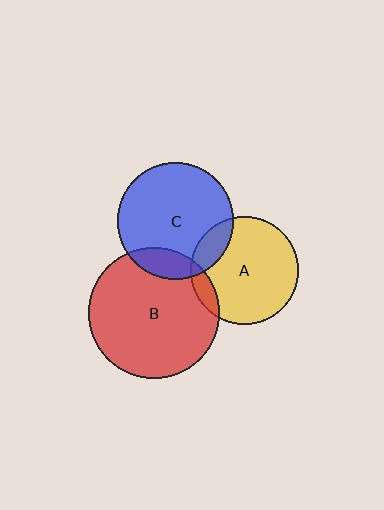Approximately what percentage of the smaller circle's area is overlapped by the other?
Approximately 15%.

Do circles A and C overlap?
Yes.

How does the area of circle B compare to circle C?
Approximately 1.3 times.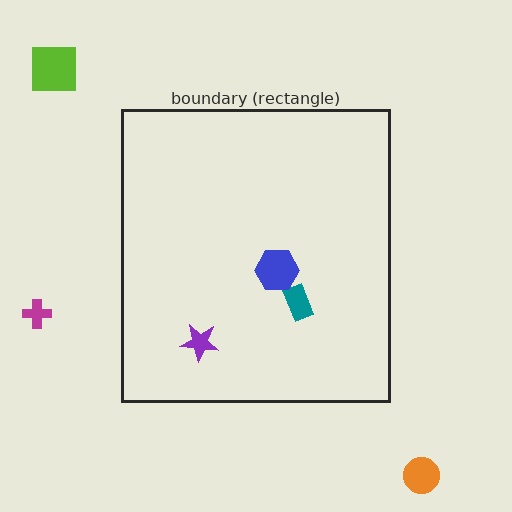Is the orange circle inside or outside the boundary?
Outside.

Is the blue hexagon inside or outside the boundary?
Inside.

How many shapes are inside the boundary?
3 inside, 3 outside.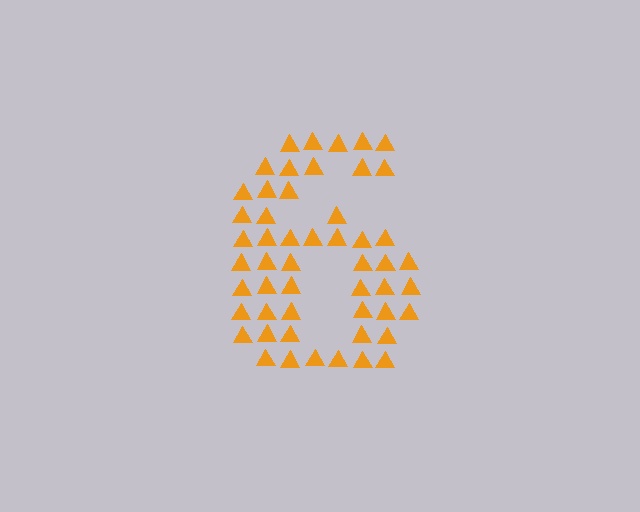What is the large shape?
The large shape is the digit 6.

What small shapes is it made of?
It is made of small triangles.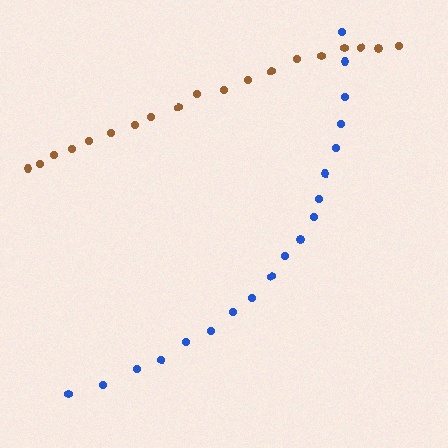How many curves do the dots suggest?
There are 2 distinct paths.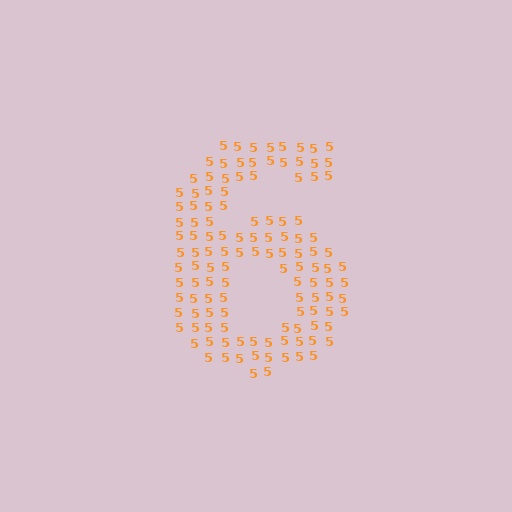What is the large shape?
The large shape is the digit 6.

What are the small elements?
The small elements are digit 5's.